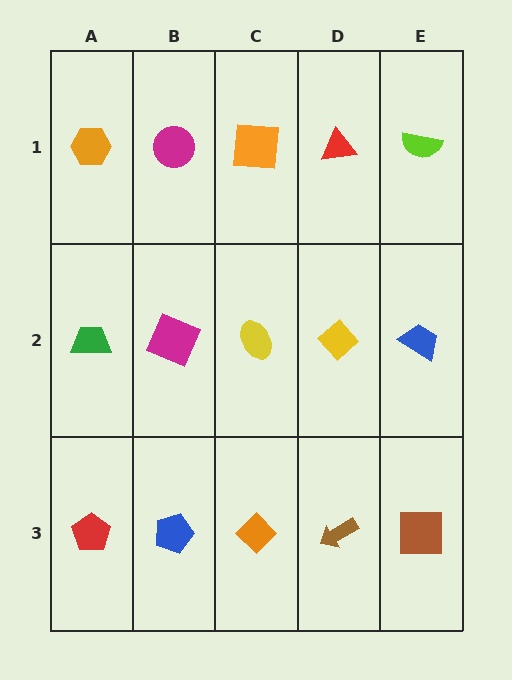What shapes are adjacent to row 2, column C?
An orange square (row 1, column C), an orange diamond (row 3, column C), a magenta square (row 2, column B), a yellow diamond (row 2, column D).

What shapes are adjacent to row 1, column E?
A blue trapezoid (row 2, column E), a red triangle (row 1, column D).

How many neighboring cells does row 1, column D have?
3.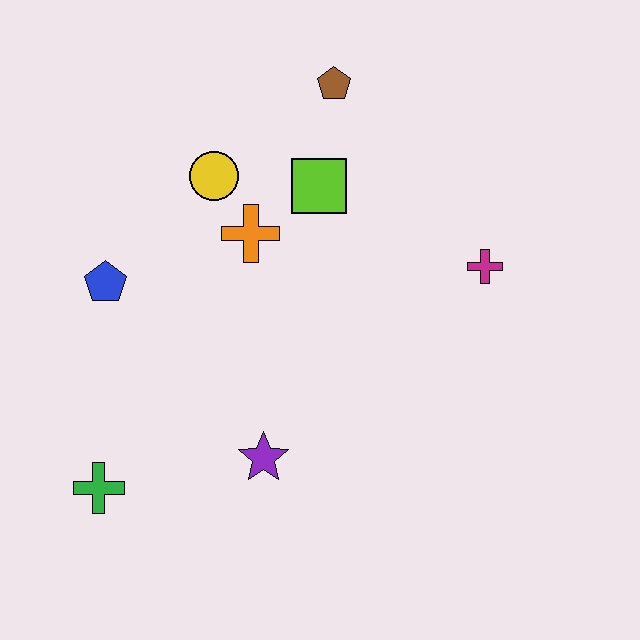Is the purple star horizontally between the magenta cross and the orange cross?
Yes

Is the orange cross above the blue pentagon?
Yes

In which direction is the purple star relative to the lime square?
The purple star is below the lime square.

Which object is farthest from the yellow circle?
The green cross is farthest from the yellow circle.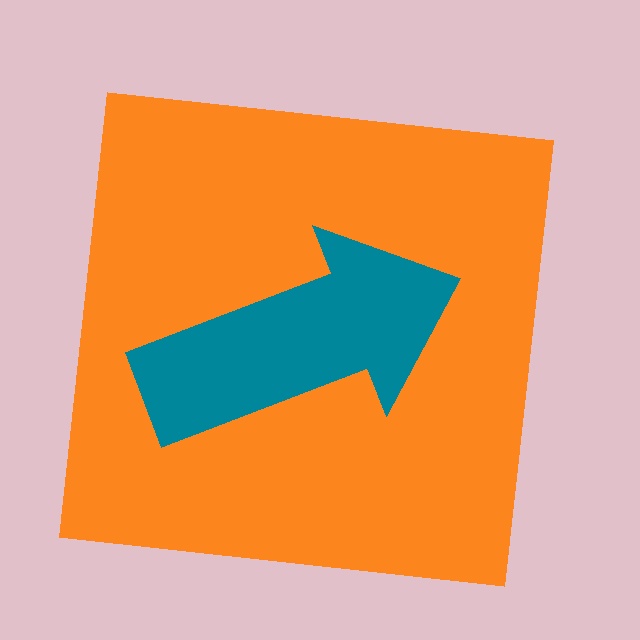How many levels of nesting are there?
2.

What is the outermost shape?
The orange square.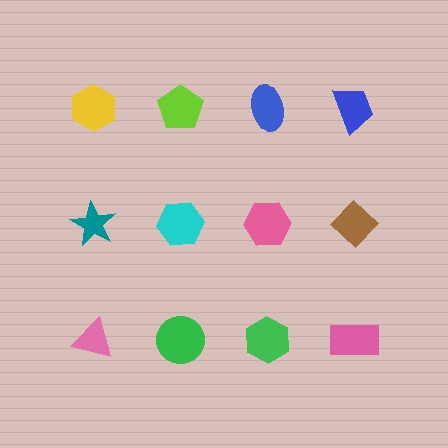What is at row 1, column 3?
A blue ellipse.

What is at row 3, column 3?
A green hexagon.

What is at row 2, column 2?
A cyan hexagon.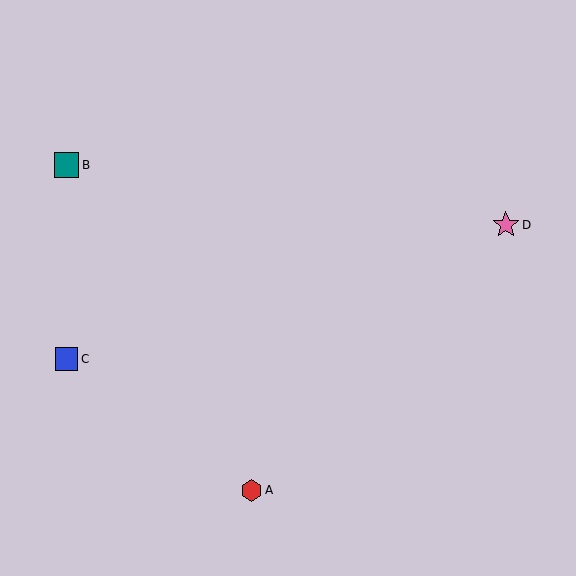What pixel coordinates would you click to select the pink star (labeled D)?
Click at (506, 225) to select the pink star D.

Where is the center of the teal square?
The center of the teal square is at (67, 165).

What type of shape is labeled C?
Shape C is a blue square.